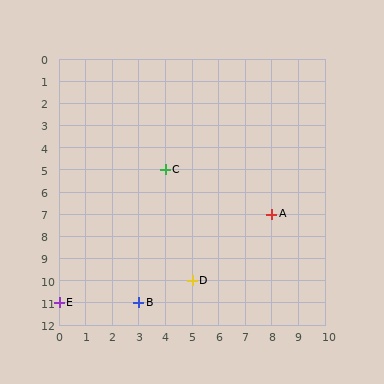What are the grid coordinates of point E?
Point E is at grid coordinates (0, 11).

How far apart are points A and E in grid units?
Points A and E are 8 columns and 4 rows apart (about 8.9 grid units diagonally).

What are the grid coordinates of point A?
Point A is at grid coordinates (8, 7).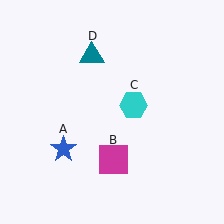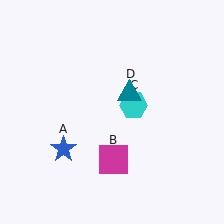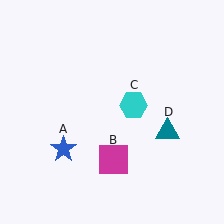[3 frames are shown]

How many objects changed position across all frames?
1 object changed position: teal triangle (object D).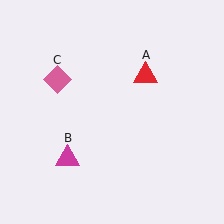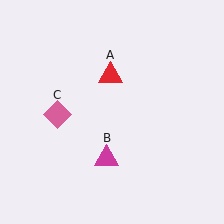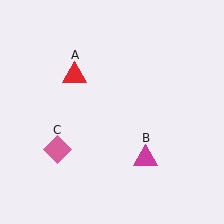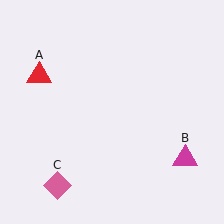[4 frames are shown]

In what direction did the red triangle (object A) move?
The red triangle (object A) moved left.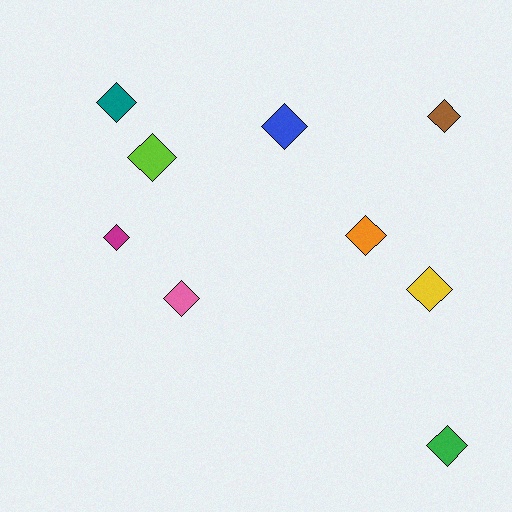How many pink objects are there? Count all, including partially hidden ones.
There is 1 pink object.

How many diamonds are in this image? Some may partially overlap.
There are 9 diamonds.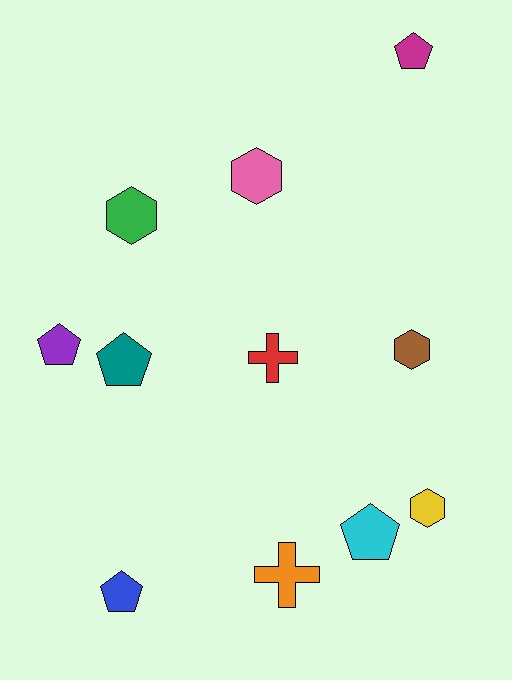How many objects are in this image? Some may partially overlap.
There are 11 objects.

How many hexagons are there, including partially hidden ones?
There are 4 hexagons.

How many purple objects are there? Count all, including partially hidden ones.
There is 1 purple object.